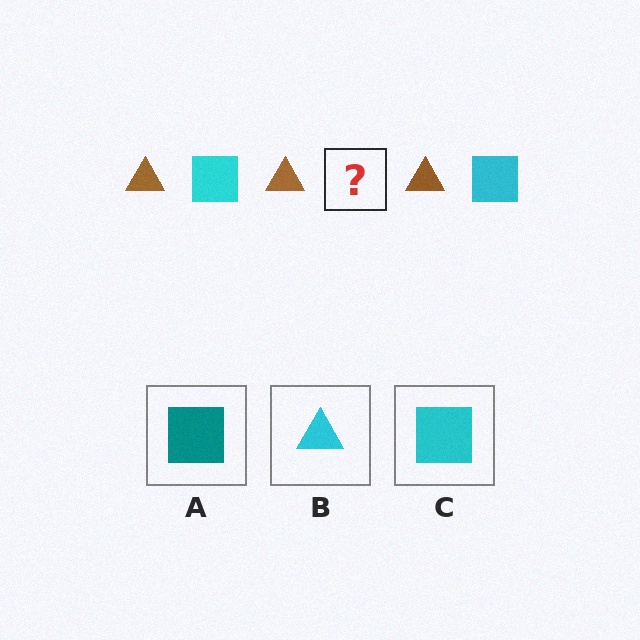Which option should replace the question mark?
Option C.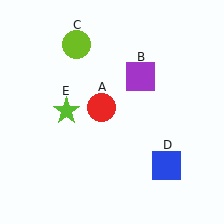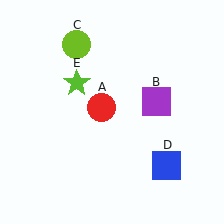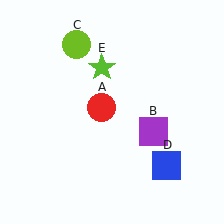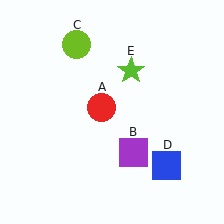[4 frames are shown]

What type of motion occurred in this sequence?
The purple square (object B), lime star (object E) rotated clockwise around the center of the scene.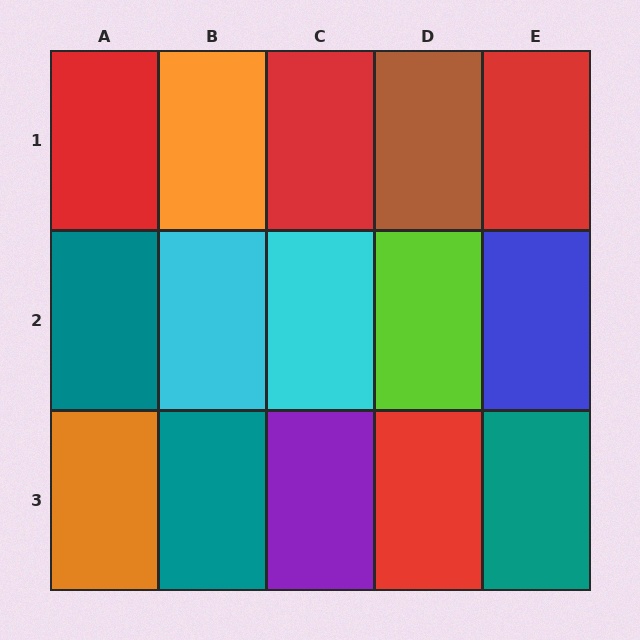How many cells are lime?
1 cell is lime.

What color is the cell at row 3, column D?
Red.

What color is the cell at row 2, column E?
Blue.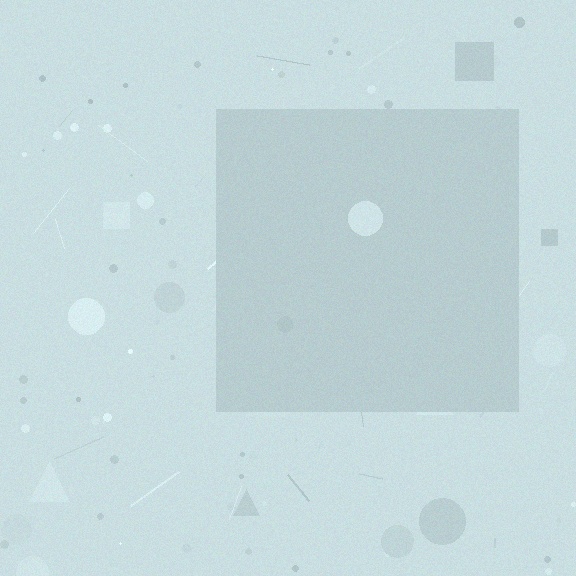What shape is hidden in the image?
A square is hidden in the image.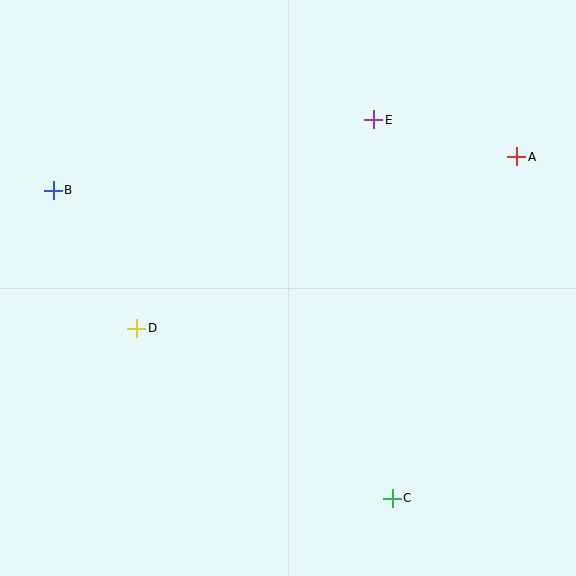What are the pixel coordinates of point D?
Point D is at (137, 328).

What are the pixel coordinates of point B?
Point B is at (53, 190).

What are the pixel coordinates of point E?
Point E is at (374, 120).